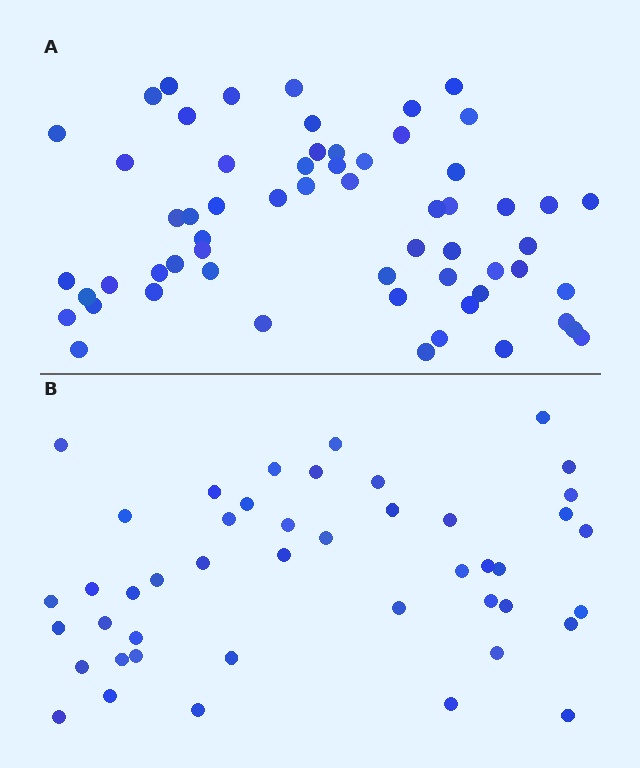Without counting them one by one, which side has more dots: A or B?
Region A (the top region) has more dots.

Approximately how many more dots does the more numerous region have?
Region A has approximately 15 more dots than region B.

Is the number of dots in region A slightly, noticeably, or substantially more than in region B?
Region A has noticeably more, but not dramatically so. The ratio is roughly 1.3 to 1.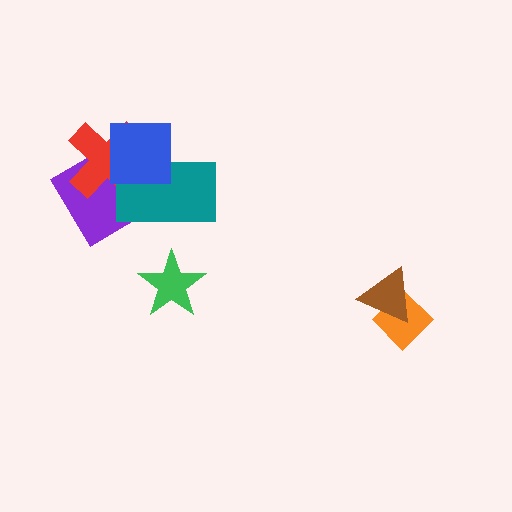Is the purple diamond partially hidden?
Yes, it is partially covered by another shape.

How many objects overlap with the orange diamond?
1 object overlaps with the orange diamond.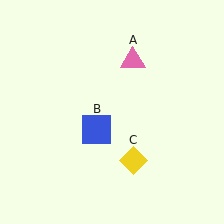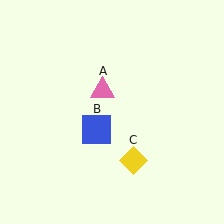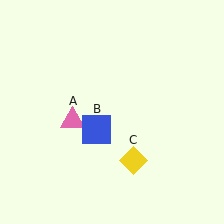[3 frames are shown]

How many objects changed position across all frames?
1 object changed position: pink triangle (object A).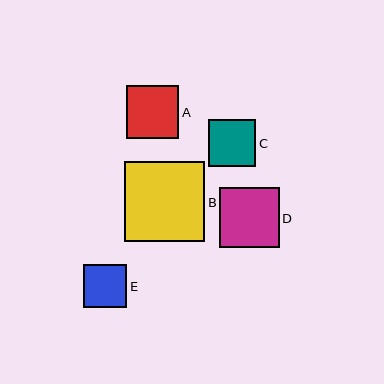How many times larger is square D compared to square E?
Square D is approximately 1.4 times the size of square E.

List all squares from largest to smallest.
From largest to smallest: B, D, A, C, E.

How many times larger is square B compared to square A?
Square B is approximately 1.5 times the size of square A.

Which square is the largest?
Square B is the largest with a size of approximately 80 pixels.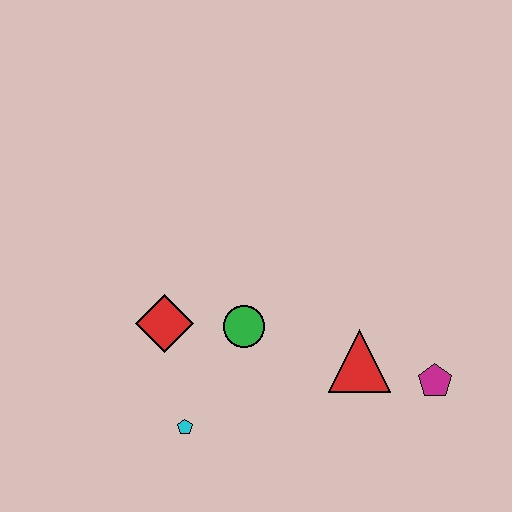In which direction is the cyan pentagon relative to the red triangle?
The cyan pentagon is to the left of the red triangle.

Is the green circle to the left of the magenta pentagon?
Yes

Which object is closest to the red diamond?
The green circle is closest to the red diamond.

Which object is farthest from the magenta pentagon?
The red diamond is farthest from the magenta pentagon.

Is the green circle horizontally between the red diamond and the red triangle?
Yes